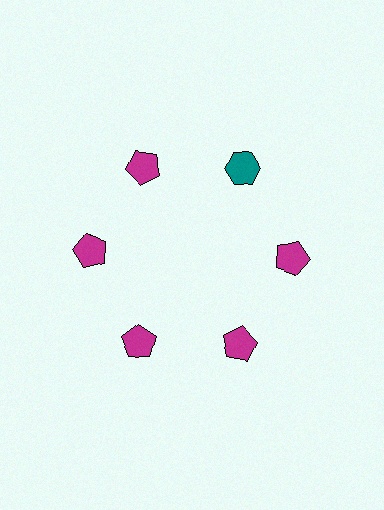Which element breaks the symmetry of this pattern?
The teal hexagon at roughly the 1 o'clock position breaks the symmetry. All other shapes are magenta pentagons.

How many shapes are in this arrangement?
There are 6 shapes arranged in a ring pattern.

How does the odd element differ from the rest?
It differs in both color (teal instead of magenta) and shape (hexagon instead of pentagon).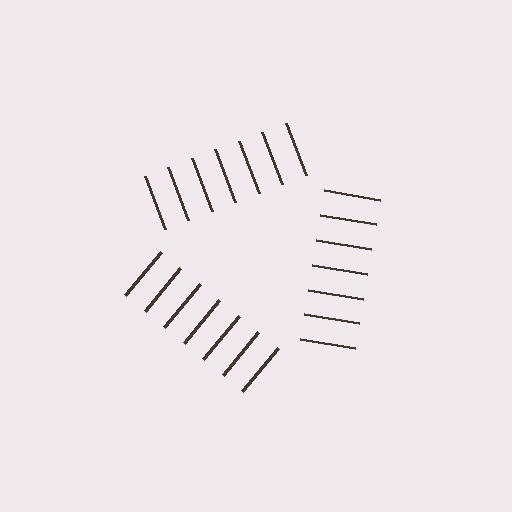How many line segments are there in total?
21 — 7 along each of the 3 edges.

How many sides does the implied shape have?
3 sides — the line-ends trace a triangle.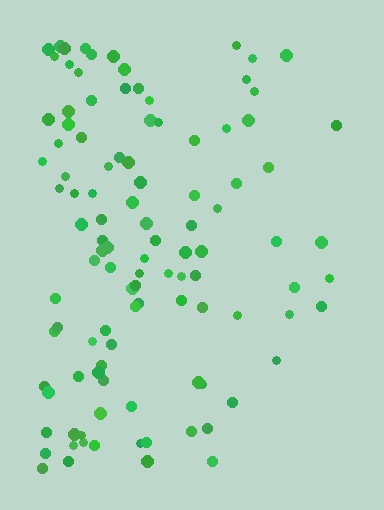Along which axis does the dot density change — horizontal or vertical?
Horizontal.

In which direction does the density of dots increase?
From right to left, with the left side densest.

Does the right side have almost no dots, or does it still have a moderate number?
Still a moderate number, just noticeably fewer than the left.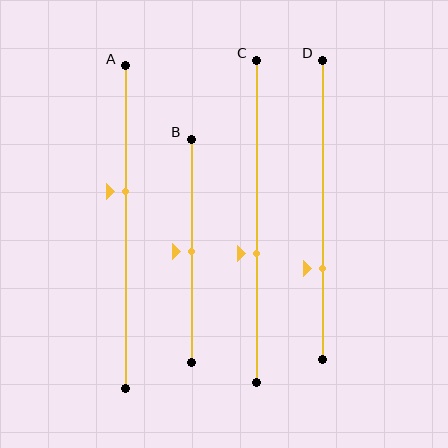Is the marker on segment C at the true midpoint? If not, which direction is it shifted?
No, the marker on segment C is shifted downward by about 10% of the segment length.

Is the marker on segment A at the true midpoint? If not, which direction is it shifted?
No, the marker on segment A is shifted upward by about 11% of the segment length.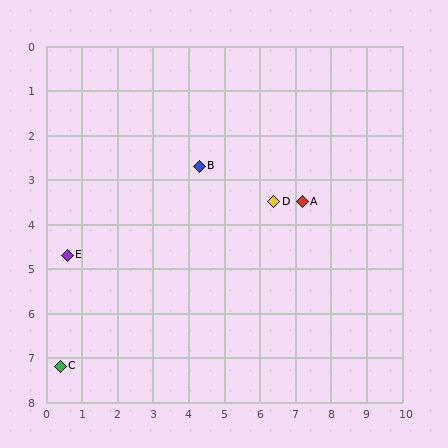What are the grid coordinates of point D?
Point D is at approximately (6.4, 3.5).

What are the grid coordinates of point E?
Point E is at approximately (0.6, 4.7).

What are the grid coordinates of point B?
Point B is at approximately (4.3, 2.7).